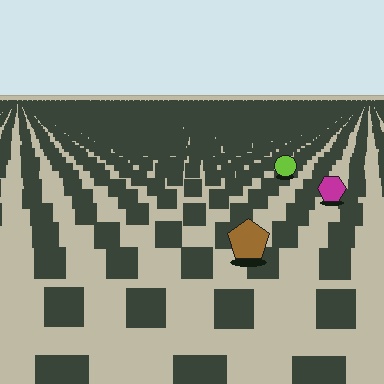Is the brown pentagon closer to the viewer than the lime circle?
Yes. The brown pentagon is closer — you can tell from the texture gradient: the ground texture is coarser near it.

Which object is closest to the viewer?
The brown pentagon is closest. The texture marks near it are larger and more spread out.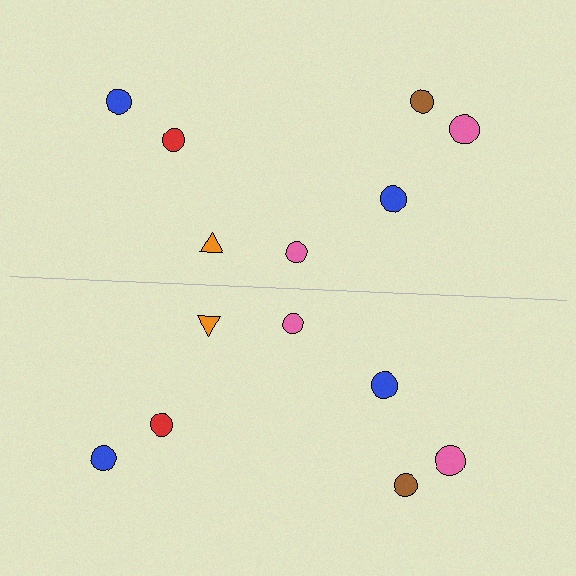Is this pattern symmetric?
Yes, this pattern has bilateral (reflection) symmetry.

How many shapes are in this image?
There are 14 shapes in this image.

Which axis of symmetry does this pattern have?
The pattern has a horizontal axis of symmetry running through the center of the image.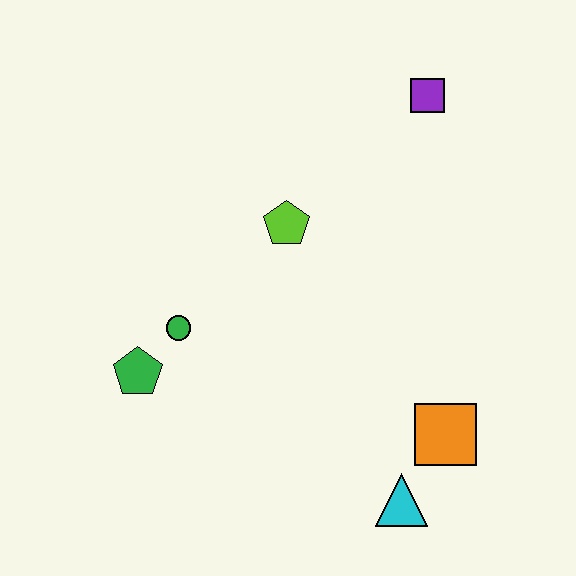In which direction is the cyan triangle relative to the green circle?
The cyan triangle is to the right of the green circle.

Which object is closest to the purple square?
The lime pentagon is closest to the purple square.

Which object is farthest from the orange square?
The purple square is farthest from the orange square.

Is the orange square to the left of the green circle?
No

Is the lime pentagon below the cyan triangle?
No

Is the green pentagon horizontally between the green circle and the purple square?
No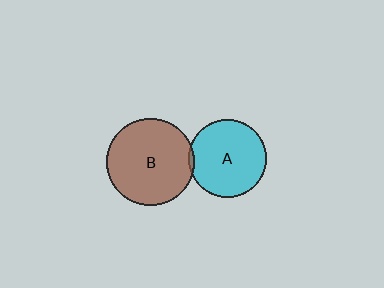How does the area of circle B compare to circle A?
Approximately 1.2 times.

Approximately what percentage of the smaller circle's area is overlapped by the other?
Approximately 5%.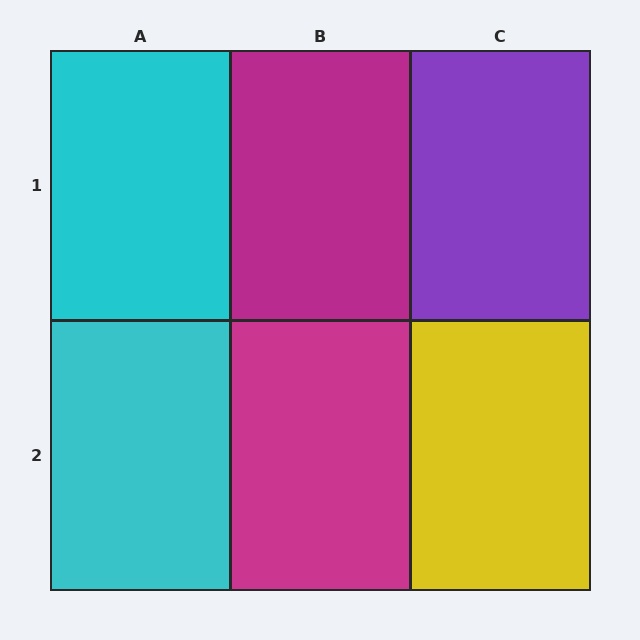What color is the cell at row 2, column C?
Yellow.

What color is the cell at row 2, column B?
Magenta.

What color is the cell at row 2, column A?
Cyan.